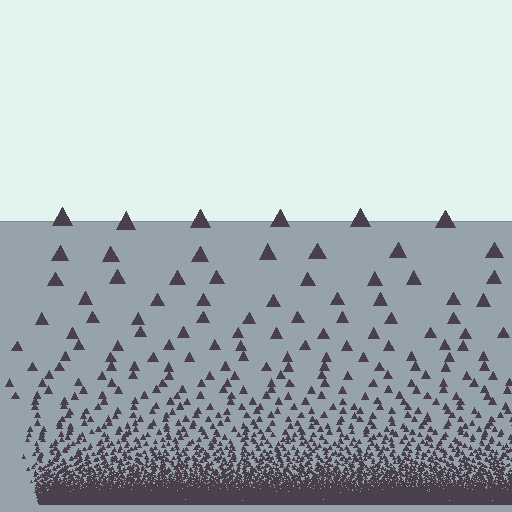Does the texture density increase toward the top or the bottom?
Density increases toward the bottom.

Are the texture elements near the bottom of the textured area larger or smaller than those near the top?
Smaller. The gradient is inverted — elements near the bottom are smaller and denser.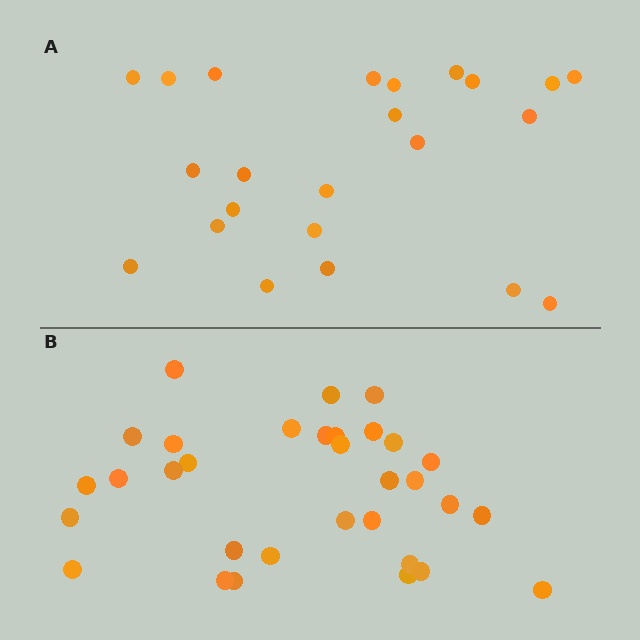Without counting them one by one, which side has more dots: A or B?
Region B (the bottom region) has more dots.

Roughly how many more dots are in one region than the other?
Region B has roughly 8 or so more dots than region A.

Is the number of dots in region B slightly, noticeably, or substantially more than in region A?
Region B has noticeably more, but not dramatically so. The ratio is roughly 1.4 to 1.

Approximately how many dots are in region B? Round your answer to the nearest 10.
About 30 dots. (The exact count is 32, which rounds to 30.)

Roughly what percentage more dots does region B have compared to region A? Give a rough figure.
About 40% more.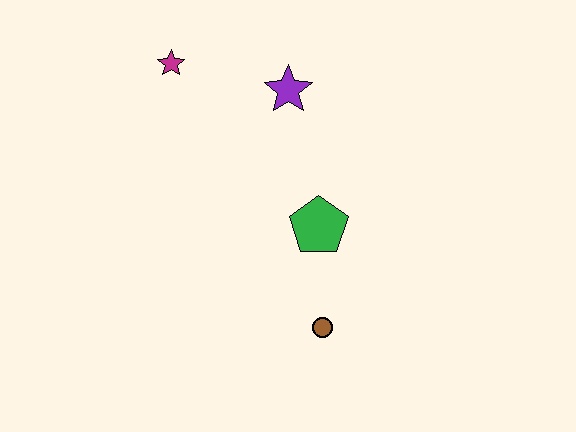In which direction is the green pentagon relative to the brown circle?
The green pentagon is above the brown circle.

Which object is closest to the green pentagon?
The brown circle is closest to the green pentagon.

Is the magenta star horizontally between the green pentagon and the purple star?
No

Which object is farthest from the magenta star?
The brown circle is farthest from the magenta star.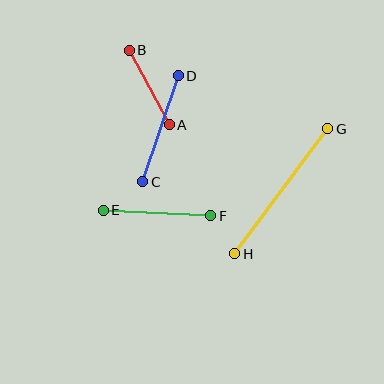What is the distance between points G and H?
The distance is approximately 156 pixels.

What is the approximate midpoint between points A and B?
The midpoint is at approximately (149, 88) pixels.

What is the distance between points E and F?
The distance is approximately 108 pixels.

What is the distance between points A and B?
The distance is approximately 84 pixels.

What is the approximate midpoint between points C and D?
The midpoint is at approximately (161, 129) pixels.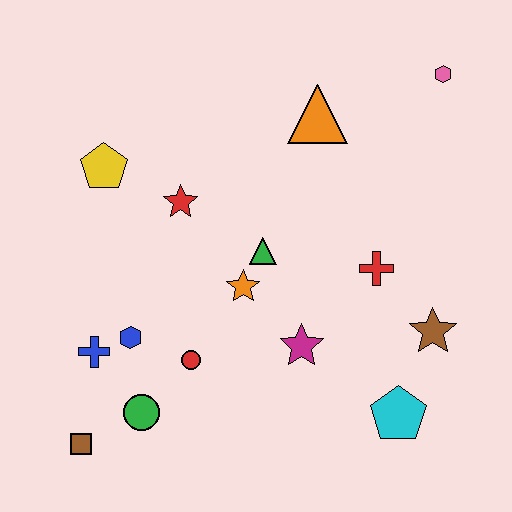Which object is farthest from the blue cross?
The pink hexagon is farthest from the blue cross.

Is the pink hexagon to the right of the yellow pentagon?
Yes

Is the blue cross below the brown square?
No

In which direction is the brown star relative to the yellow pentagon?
The brown star is to the right of the yellow pentagon.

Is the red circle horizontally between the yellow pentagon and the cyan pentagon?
Yes